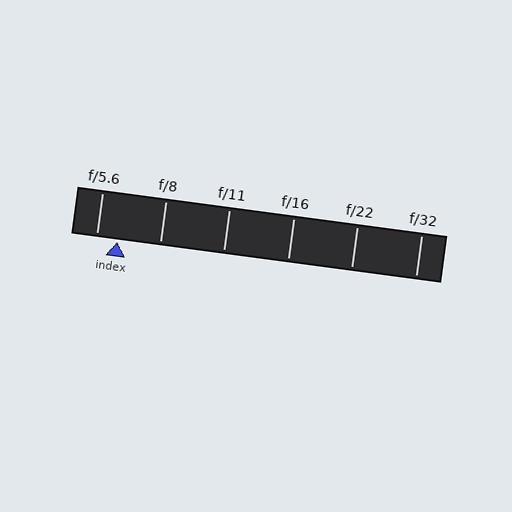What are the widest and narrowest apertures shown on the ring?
The widest aperture shown is f/5.6 and the narrowest is f/32.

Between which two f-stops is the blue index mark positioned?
The index mark is between f/5.6 and f/8.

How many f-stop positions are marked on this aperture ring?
There are 6 f-stop positions marked.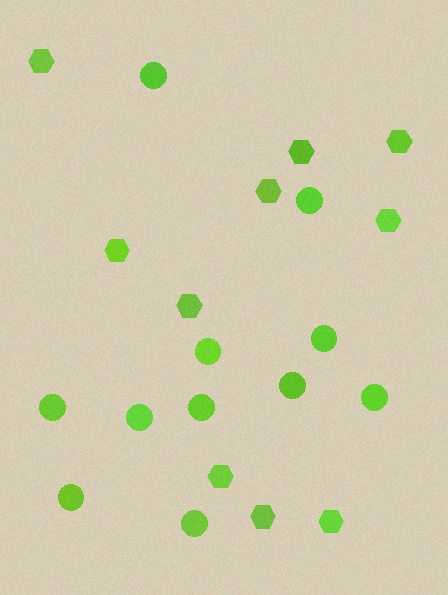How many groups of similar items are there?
There are 2 groups: one group of circles (11) and one group of hexagons (10).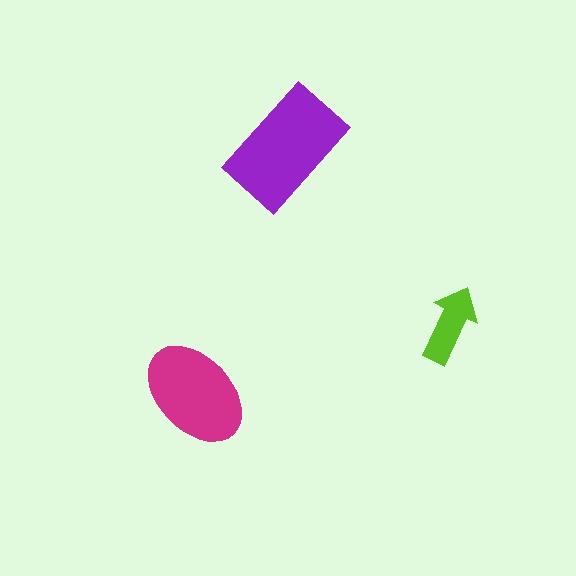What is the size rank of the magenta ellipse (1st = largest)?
2nd.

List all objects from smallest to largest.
The lime arrow, the magenta ellipse, the purple rectangle.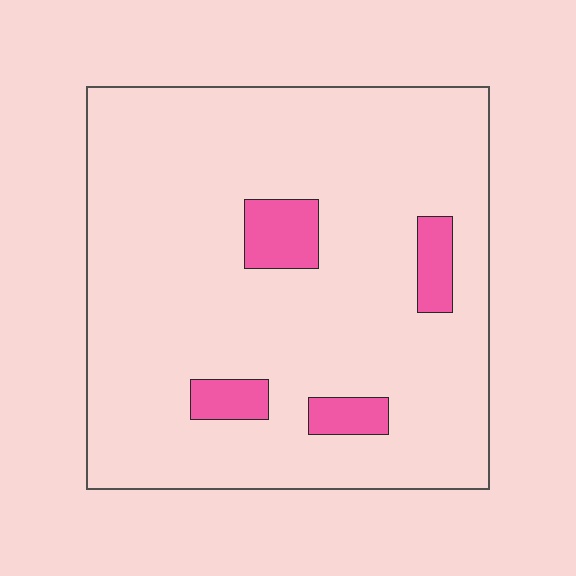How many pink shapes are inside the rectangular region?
4.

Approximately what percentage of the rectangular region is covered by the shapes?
Approximately 10%.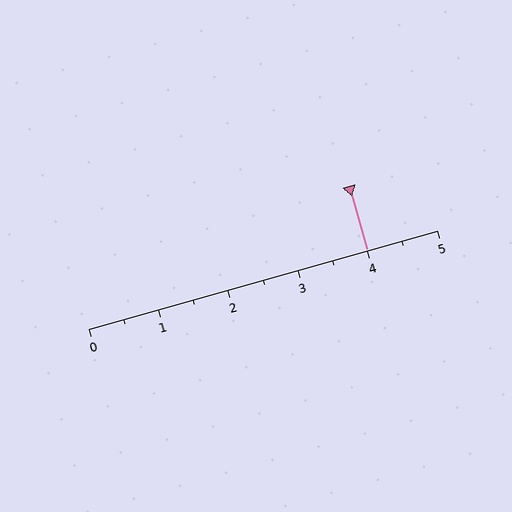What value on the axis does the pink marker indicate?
The marker indicates approximately 4.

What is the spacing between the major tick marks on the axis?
The major ticks are spaced 1 apart.